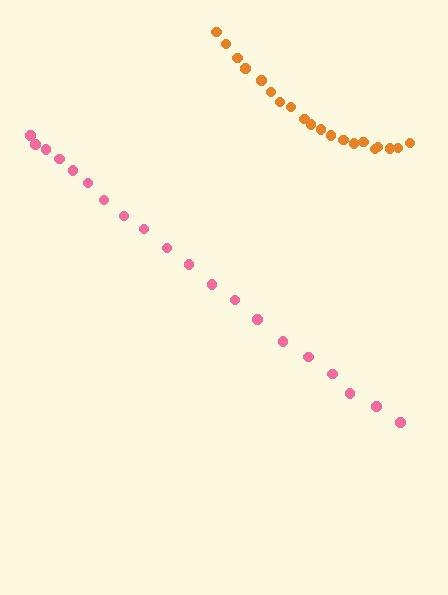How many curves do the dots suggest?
There are 2 distinct paths.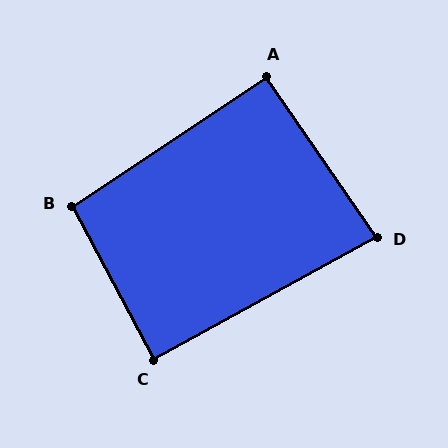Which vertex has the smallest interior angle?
D, at approximately 84 degrees.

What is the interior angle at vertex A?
Approximately 91 degrees (approximately right).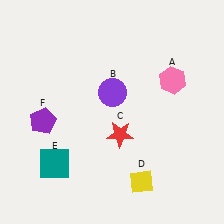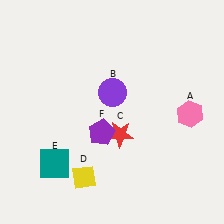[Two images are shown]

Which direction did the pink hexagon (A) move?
The pink hexagon (A) moved down.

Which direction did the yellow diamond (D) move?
The yellow diamond (D) moved left.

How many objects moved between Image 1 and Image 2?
3 objects moved between the two images.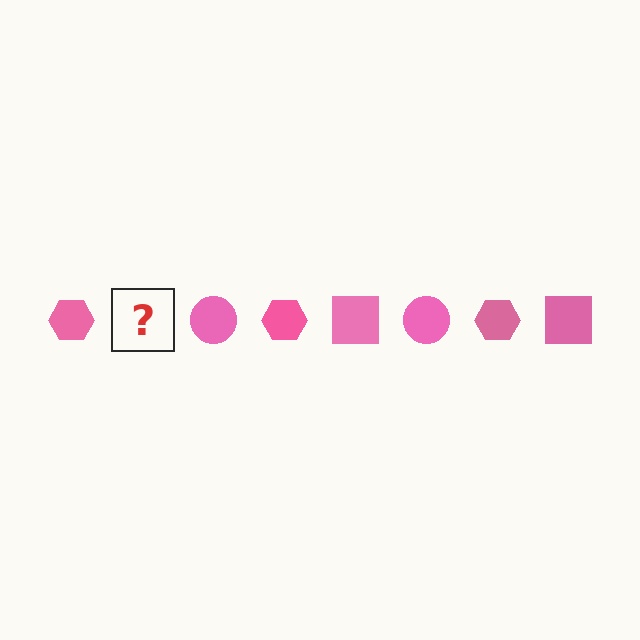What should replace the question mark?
The question mark should be replaced with a pink square.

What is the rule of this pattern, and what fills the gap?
The rule is that the pattern cycles through hexagon, square, circle shapes in pink. The gap should be filled with a pink square.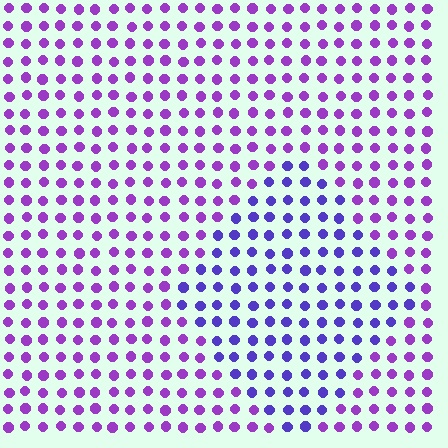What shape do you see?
I see a diamond.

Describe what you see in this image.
The image is filled with small purple elements in a uniform arrangement. A diamond-shaped region is visible where the elements are tinted to a slightly different hue, forming a subtle color boundary.